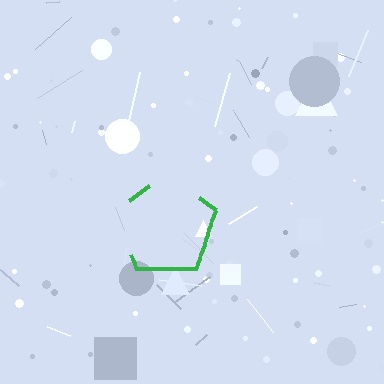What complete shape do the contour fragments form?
The contour fragments form a pentagon.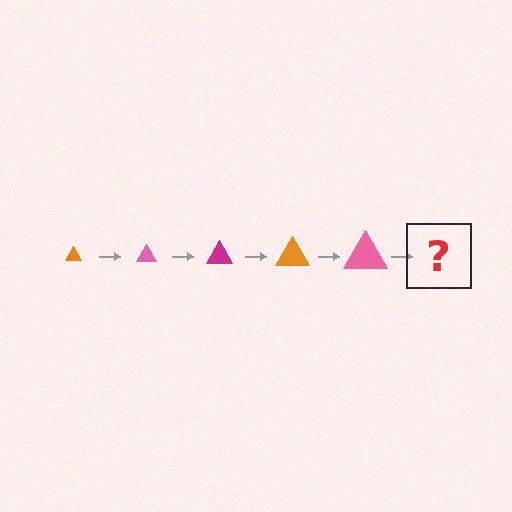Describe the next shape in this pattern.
It should be a magenta triangle, larger than the previous one.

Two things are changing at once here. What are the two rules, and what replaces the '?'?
The two rules are that the triangle grows larger each step and the color cycles through orange, pink, and magenta. The '?' should be a magenta triangle, larger than the previous one.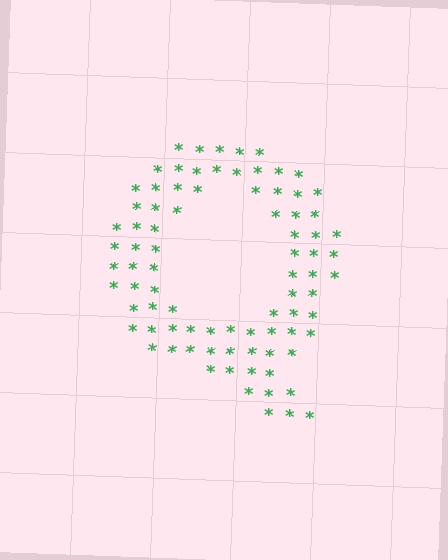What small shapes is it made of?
It is made of small asterisks.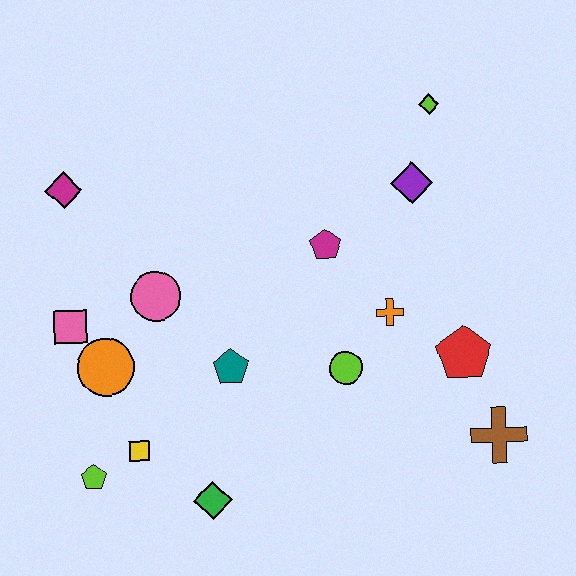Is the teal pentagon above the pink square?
No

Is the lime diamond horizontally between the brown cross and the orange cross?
Yes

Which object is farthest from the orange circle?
The lime diamond is farthest from the orange circle.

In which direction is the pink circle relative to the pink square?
The pink circle is to the right of the pink square.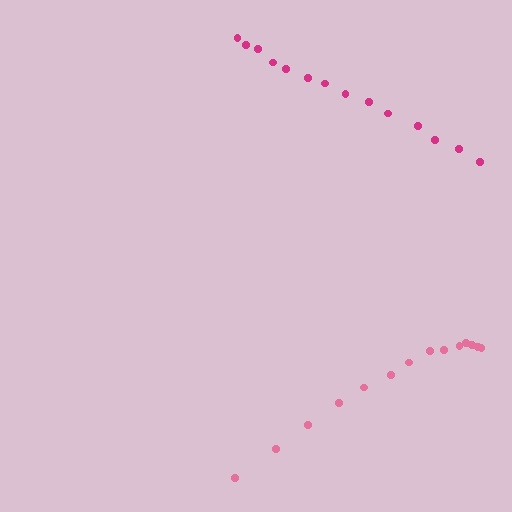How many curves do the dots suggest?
There are 2 distinct paths.